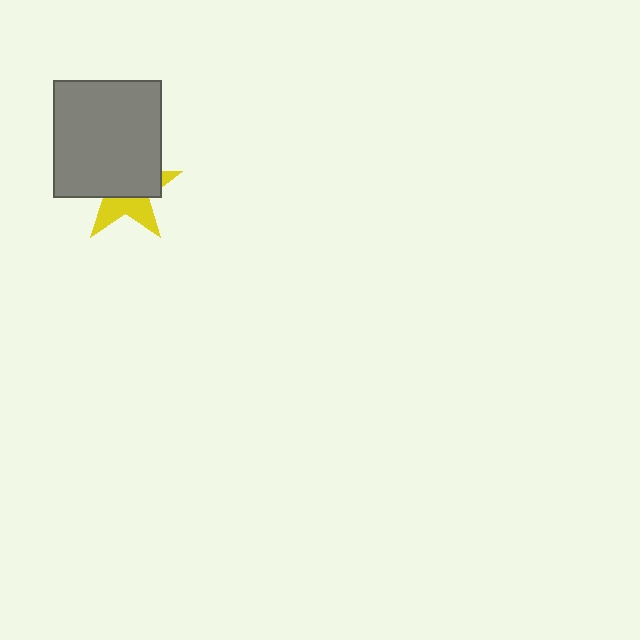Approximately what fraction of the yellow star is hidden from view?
Roughly 60% of the yellow star is hidden behind the gray rectangle.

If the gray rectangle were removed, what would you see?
You would see the complete yellow star.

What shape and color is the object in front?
The object in front is a gray rectangle.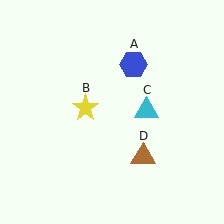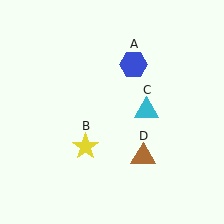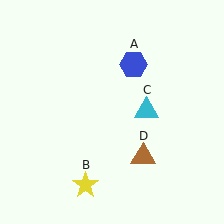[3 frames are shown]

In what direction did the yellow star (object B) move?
The yellow star (object B) moved down.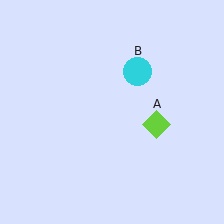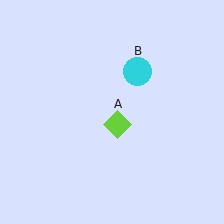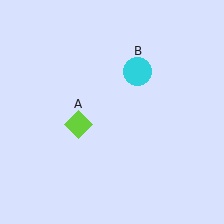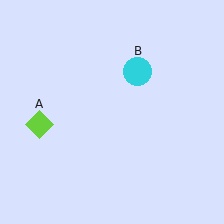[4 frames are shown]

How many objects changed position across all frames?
1 object changed position: lime diamond (object A).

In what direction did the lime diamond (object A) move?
The lime diamond (object A) moved left.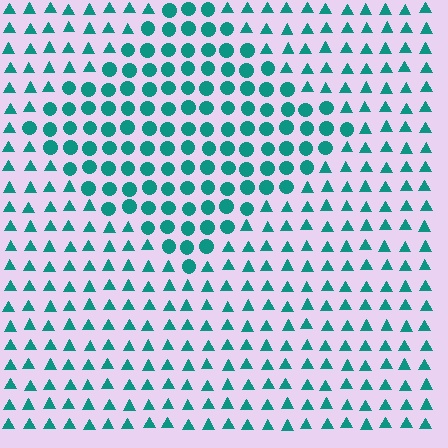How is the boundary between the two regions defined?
The boundary is defined by a change in element shape: circles inside vs. triangles outside. All elements share the same color and spacing.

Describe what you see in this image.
The image is filled with small teal elements arranged in a uniform grid. A diamond-shaped region contains circles, while the surrounding area contains triangles. The boundary is defined purely by the change in element shape.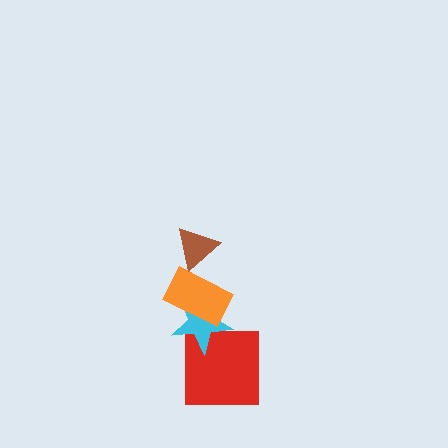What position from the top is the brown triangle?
The brown triangle is 1st from the top.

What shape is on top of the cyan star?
The orange rectangle is on top of the cyan star.